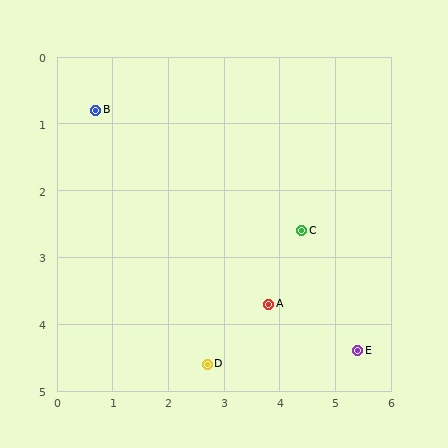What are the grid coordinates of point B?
Point B is at approximately (0.7, 0.8).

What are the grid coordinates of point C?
Point C is at approximately (4.4, 2.6).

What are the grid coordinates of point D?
Point D is at approximately (2.7, 4.6).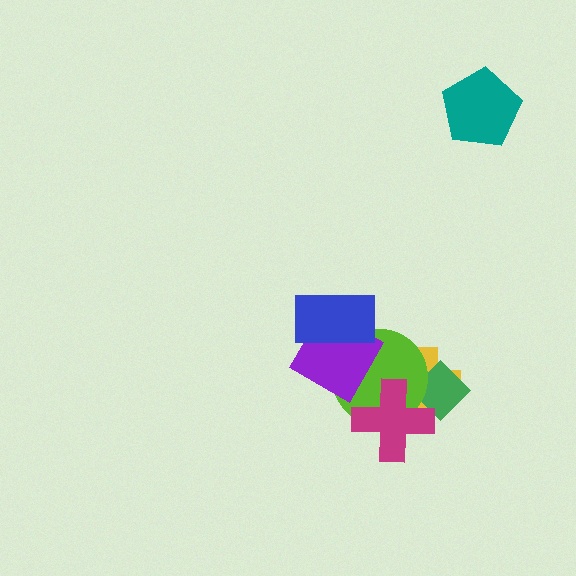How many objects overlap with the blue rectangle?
2 objects overlap with the blue rectangle.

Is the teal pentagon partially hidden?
No, no other shape covers it.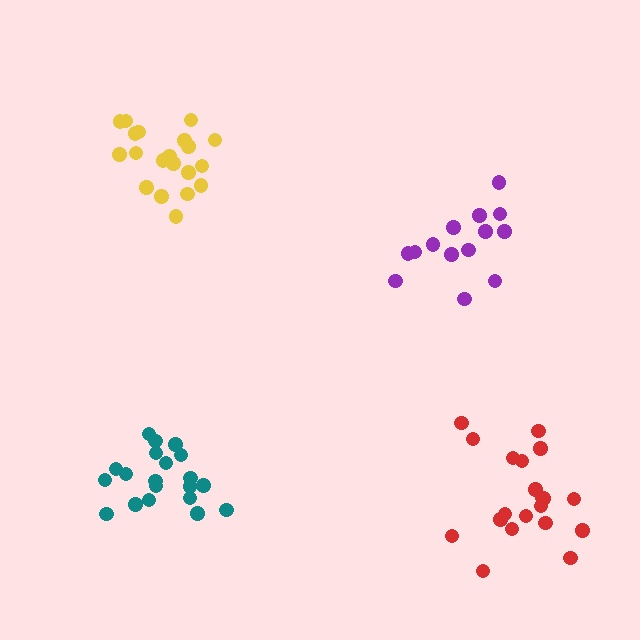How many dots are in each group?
Group 1: 20 dots, Group 2: 14 dots, Group 3: 20 dots, Group 4: 20 dots (74 total).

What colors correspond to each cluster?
The clusters are colored: yellow, purple, teal, red.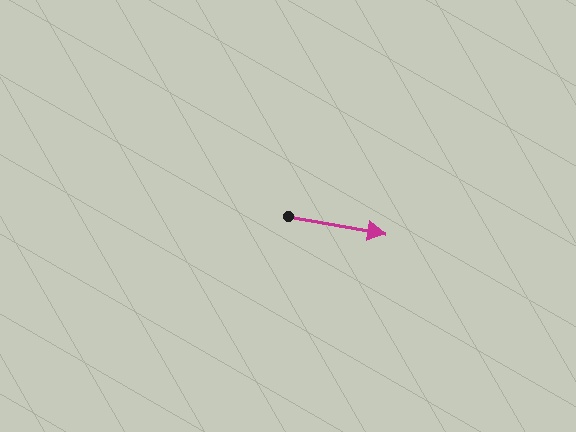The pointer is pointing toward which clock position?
Roughly 3 o'clock.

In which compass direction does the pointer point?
East.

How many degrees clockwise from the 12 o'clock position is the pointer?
Approximately 100 degrees.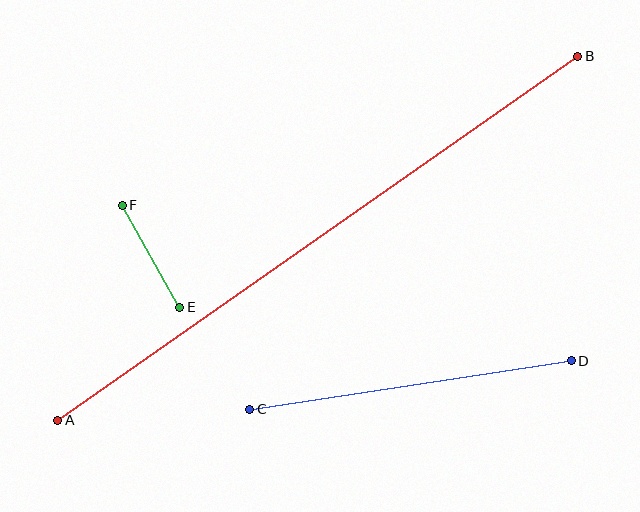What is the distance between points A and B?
The distance is approximately 635 pixels.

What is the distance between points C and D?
The distance is approximately 325 pixels.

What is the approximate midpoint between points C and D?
The midpoint is at approximately (411, 385) pixels.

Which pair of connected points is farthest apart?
Points A and B are farthest apart.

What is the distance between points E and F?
The distance is approximately 117 pixels.